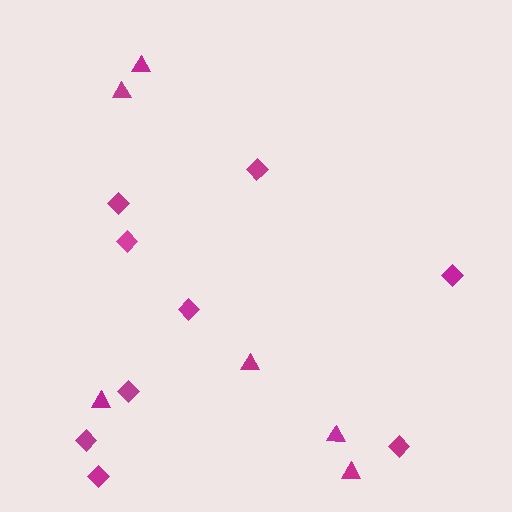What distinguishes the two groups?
There are 2 groups: one group of diamonds (9) and one group of triangles (6).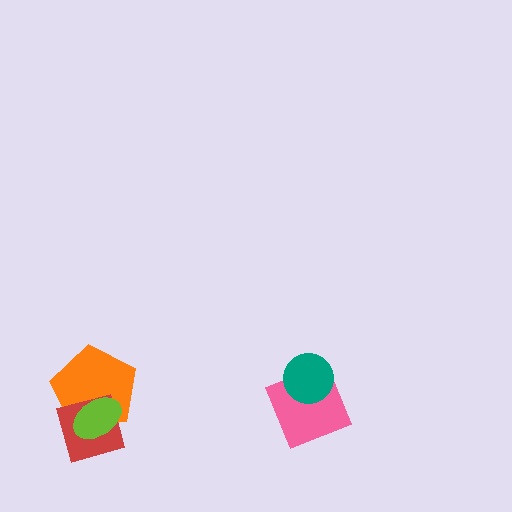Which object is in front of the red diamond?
The lime ellipse is in front of the red diamond.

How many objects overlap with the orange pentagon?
2 objects overlap with the orange pentagon.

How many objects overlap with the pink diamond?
1 object overlaps with the pink diamond.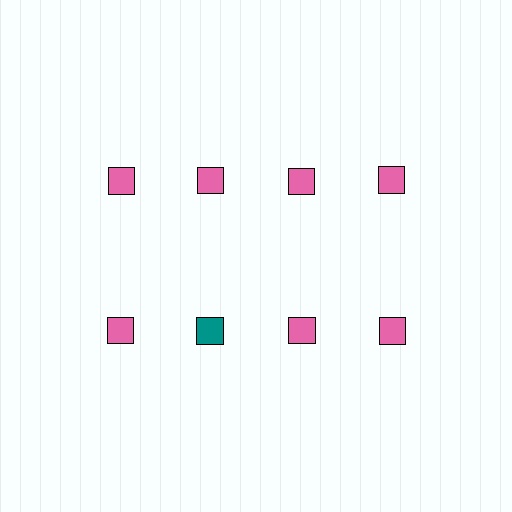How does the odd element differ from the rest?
It has a different color: teal instead of pink.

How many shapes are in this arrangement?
There are 8 shapes arranged in a grid pattern.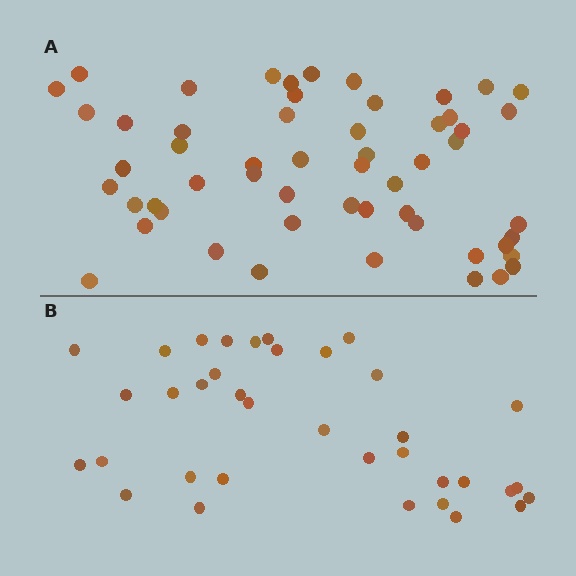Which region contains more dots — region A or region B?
Region A (the top region) has more dots.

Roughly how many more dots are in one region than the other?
Region A has approximately 20 more dots than region B.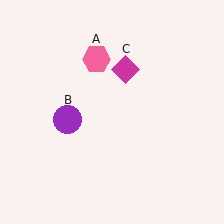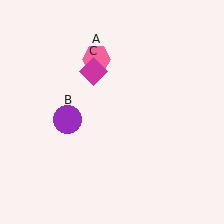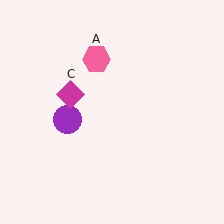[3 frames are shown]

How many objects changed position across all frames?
1 object changed position: magenta diamond (object C).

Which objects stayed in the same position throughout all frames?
Pink hexagon (object A) and purple circle (object B) remained stationary.